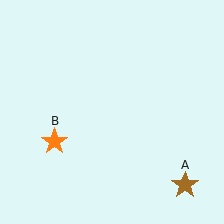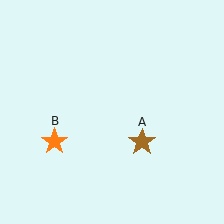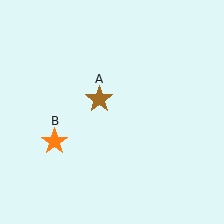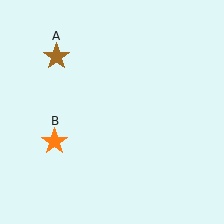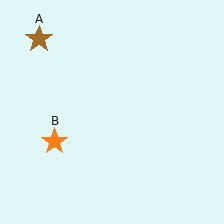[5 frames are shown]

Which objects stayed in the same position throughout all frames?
Orange star (object B) remained stationary.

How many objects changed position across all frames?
1 object changed position: brown star (object A).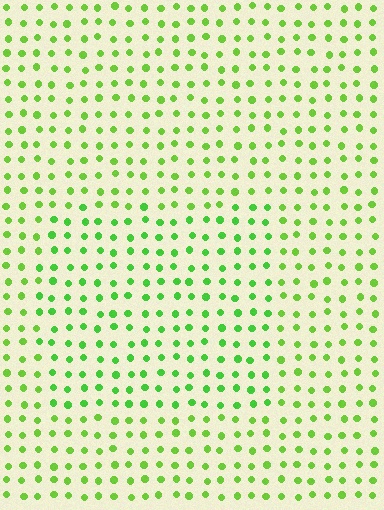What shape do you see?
I see a rectangle.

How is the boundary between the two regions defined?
The boundary is defined purely by a slight shift in hue (about 18 degrees). Spacing, size, and orientation are identical on both sides.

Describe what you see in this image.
The image is filled with small lime elements in a uniform arrangement. A rectangle-shaped region is visible where the elements are tinted to a slightly different hue, forming a subtle color boundary.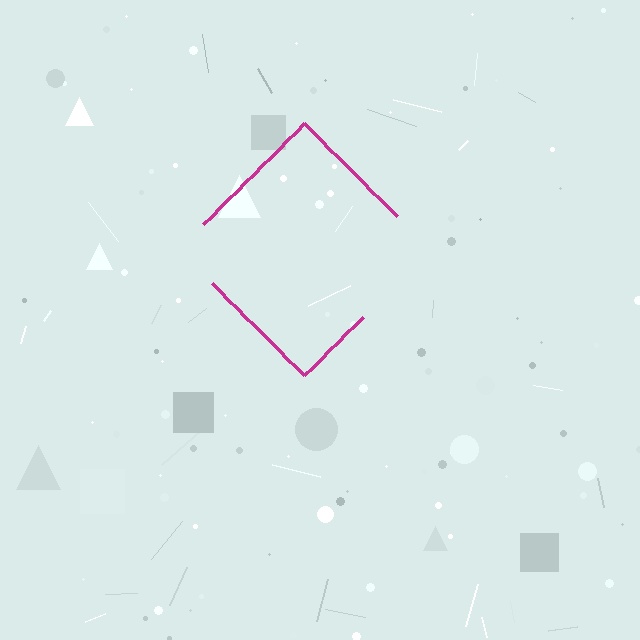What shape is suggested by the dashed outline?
The dashed outline suggests a diamond.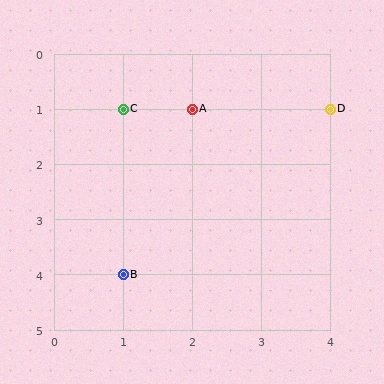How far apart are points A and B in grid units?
Points A and B are 1 column and 3 rows apart (about 3.2 grid units diagonally).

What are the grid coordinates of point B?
Point B is at grid coordinates (1, 4).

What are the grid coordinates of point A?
Point A is at grid coordinates (2, 1).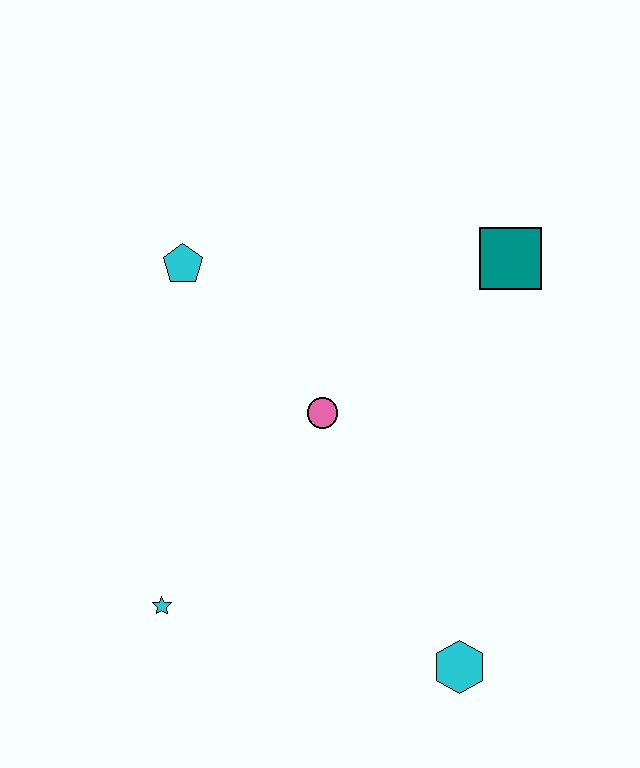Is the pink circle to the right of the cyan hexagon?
No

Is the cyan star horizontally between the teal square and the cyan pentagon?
No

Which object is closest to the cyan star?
The pink circle is closest to the cyan star.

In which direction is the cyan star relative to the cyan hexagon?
The cyan star is to the left of the cyan hexagon.